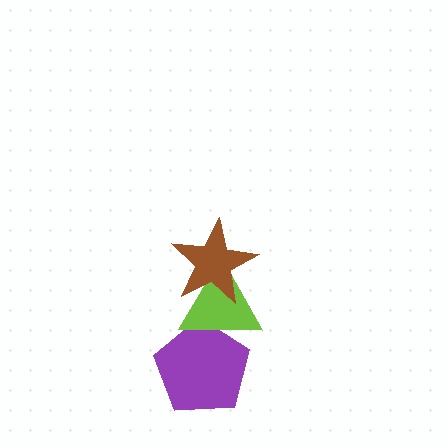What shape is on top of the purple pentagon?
The lime triangle is on top of the purple pentagon.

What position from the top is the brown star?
The brown star is 1st from the top.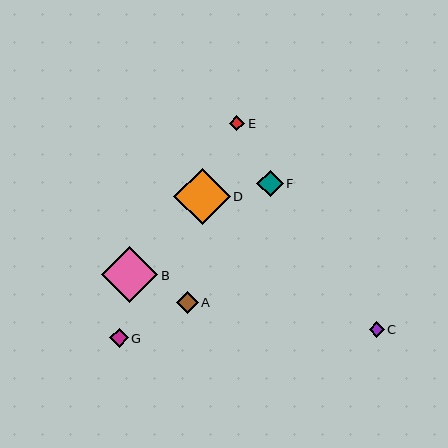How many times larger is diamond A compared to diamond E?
Diamond A is approximately 1.4 times the size of diamond E.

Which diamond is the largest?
Diamond D is the largest with a size of approximately 57 pixels.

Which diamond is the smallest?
Diamond C is the smallest with a size of approximately 15 pixels.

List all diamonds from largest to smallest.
From largest to smallest: D, B, F, A, G, E, C.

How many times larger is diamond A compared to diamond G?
Diamond A is approximately 1.1 times the size of diamond G.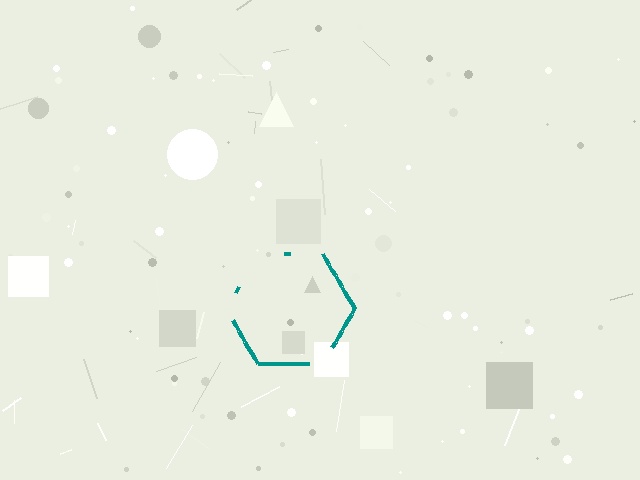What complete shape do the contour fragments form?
The contour fragments form a hexagon.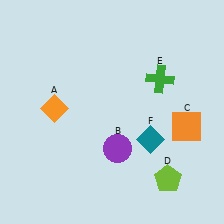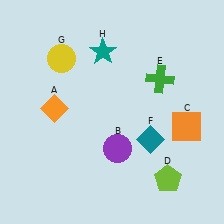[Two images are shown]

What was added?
A yellow circle (G), a teal star (H) were added in Image 2.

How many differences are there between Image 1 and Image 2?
There are 2 differences between the two images.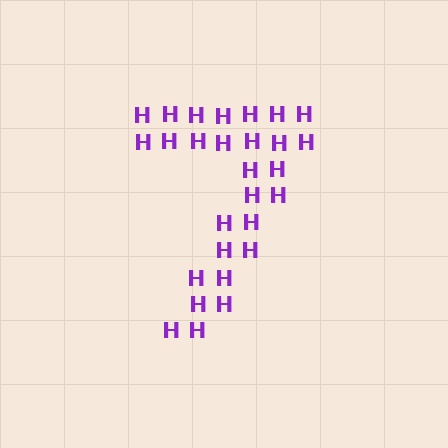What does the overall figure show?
The overall figure shows the digit 7.